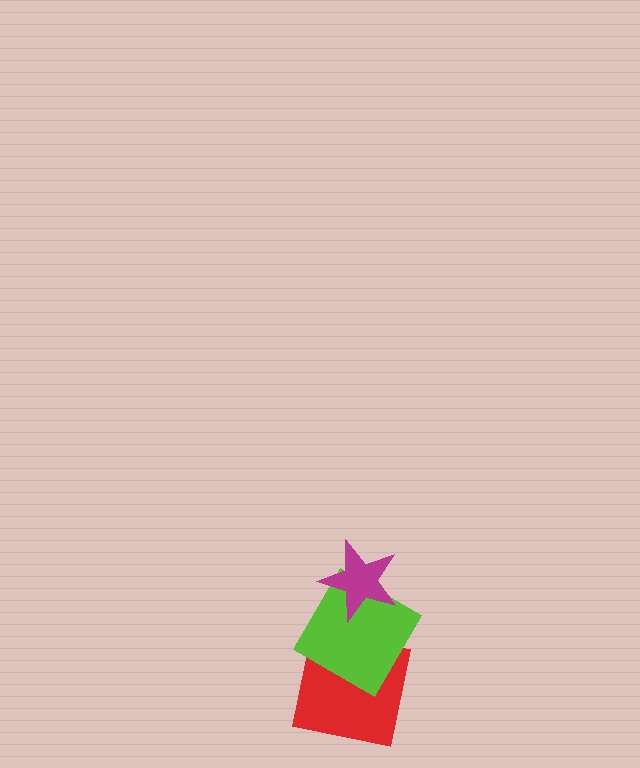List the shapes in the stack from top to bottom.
From top to bottom: the magenta star, the lime square, the red square.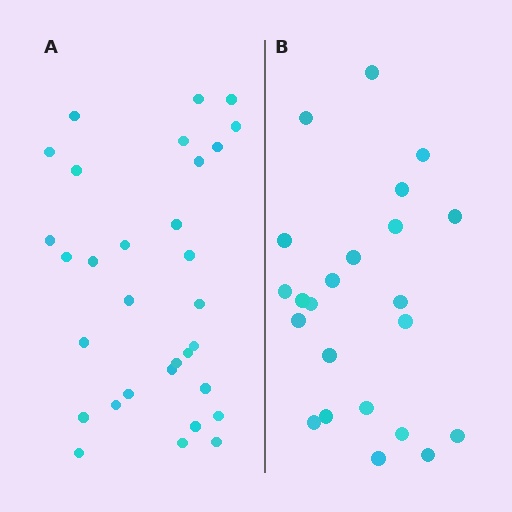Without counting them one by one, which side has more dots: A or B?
Region A (the left region) has more dots.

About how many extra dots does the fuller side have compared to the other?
Region A has roughly 8 or so more dots than region B.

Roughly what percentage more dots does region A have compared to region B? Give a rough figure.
About 35% more.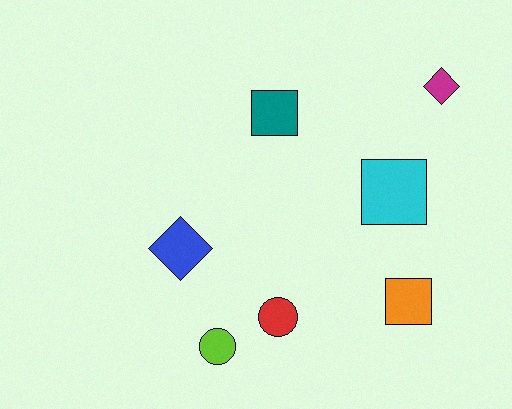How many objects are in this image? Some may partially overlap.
There are 7 objects.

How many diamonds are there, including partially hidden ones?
There are 2 diamonds.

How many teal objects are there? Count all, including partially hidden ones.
There is 1 teal object.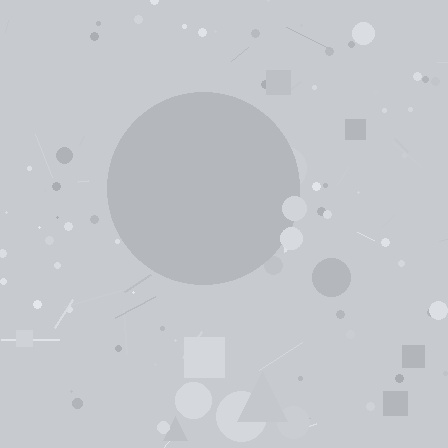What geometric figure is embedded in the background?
A circle is embedded in the background.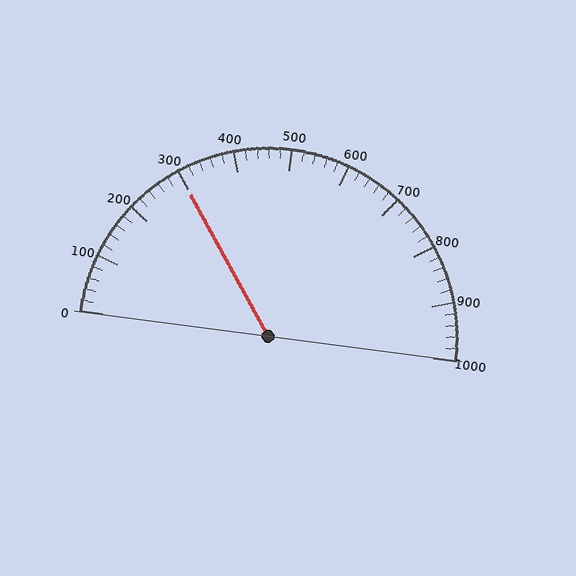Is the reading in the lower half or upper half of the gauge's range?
The reading is in the lower half of the range (0 to 1000).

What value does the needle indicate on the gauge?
The needle indicates approximately 300.